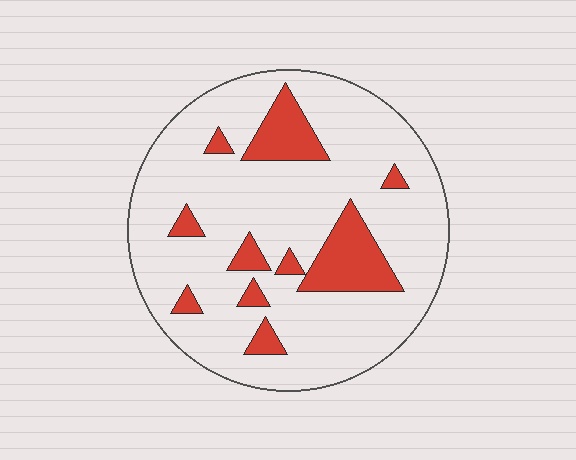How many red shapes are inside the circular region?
10.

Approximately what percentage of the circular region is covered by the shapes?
Approximately 15%.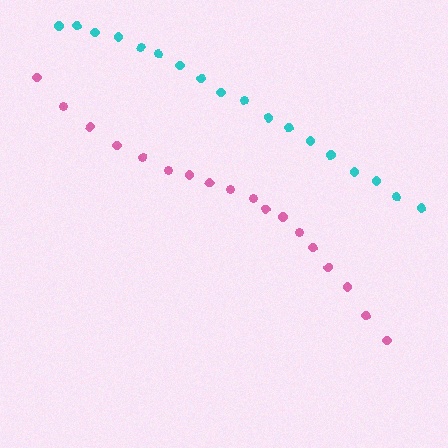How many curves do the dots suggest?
There are 2 distinct paths.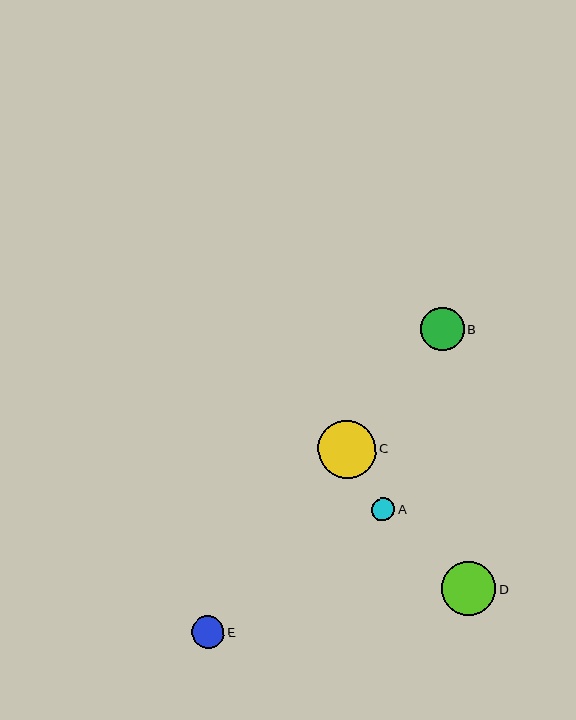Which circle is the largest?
Circle C is the largest with a size of approximately 58 pixels.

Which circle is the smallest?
Circle A is the smallest with a size of approximately 24 pixels.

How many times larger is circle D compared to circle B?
Circle D is approximately 1.2 times the size of circle B.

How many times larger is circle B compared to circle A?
Circle B is approximately 1.8 times the size of circle A.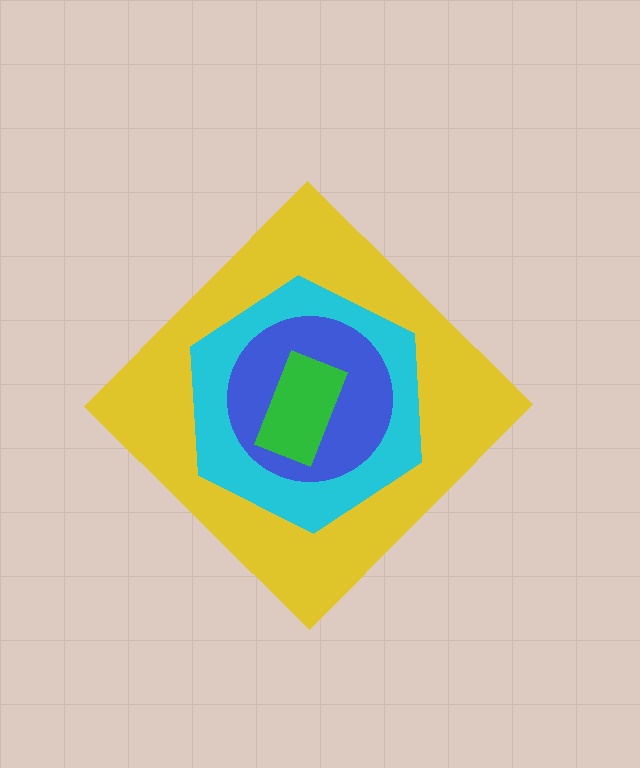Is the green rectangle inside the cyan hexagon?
Yes.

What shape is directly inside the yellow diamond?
The cyan hexagon.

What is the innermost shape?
The green rectangle.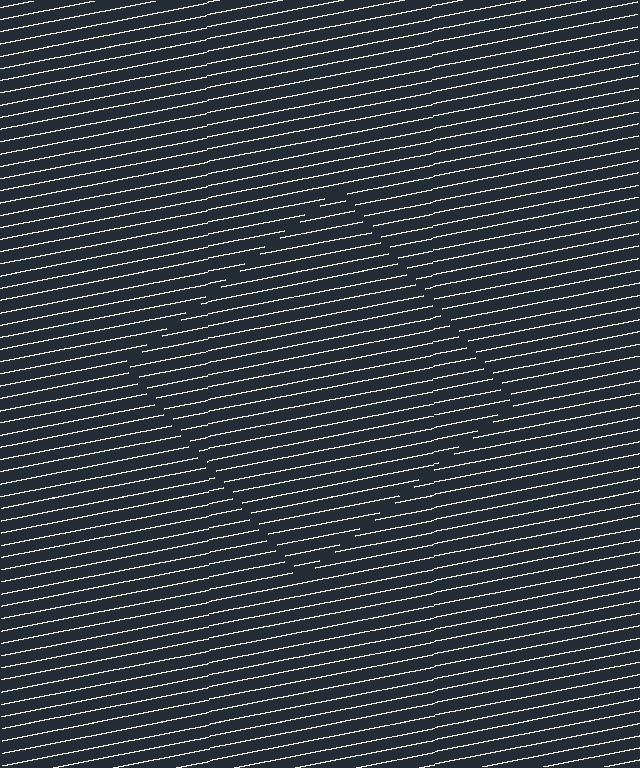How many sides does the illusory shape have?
4 sides — the line-ends trace a square.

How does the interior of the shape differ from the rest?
The interior of the shape contains the same grating, shifted by half a period — the contour is defined by the phase discontinuity where line-ends from the inner and outer gratings abut.